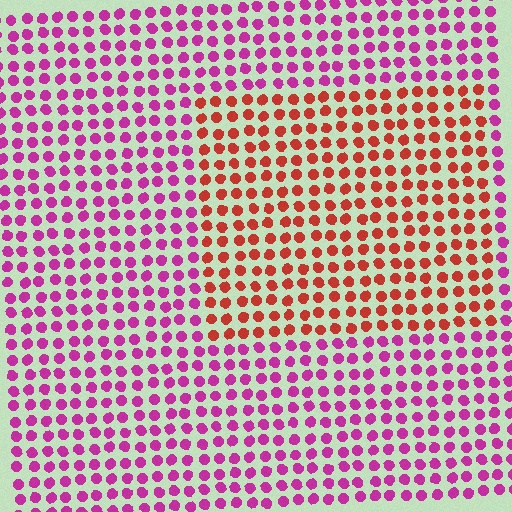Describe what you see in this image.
The image is filled with small magenta elements in a uniform arrangement. A rectangle-shaped region is visible where the elements are tinted to a slightly different hue, forming a subtle color boundary.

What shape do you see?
I see a rectangle.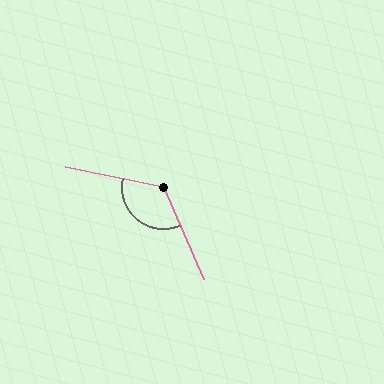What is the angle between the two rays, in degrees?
Approximately 125 degrees.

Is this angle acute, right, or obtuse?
It is obtuse.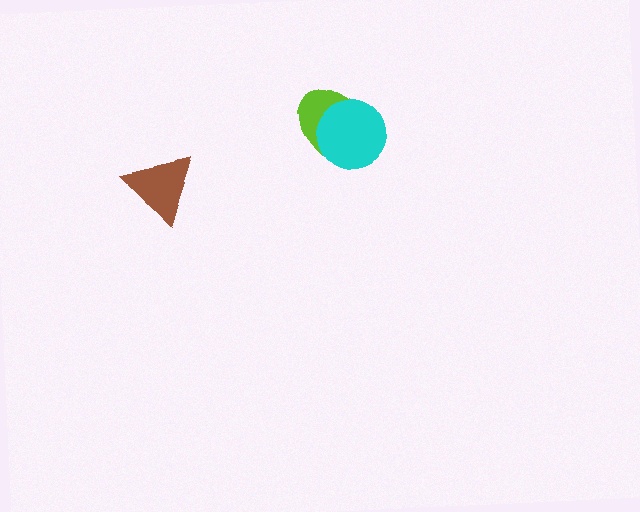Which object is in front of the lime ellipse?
The cyan circle is in front of the lime ellipse.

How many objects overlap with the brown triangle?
0 objects overlap with the brown triangle.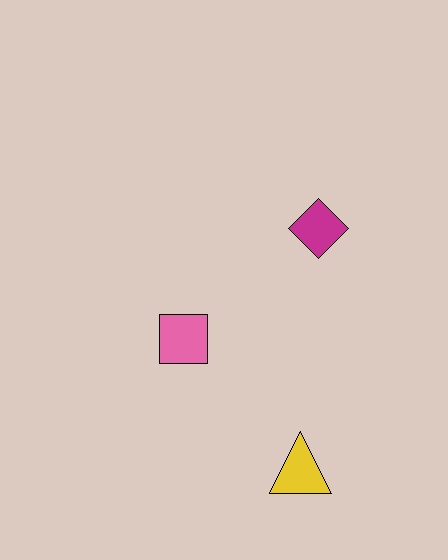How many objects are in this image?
There are 3 objects.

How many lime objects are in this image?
There are no lime objects.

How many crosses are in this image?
There are no crosses.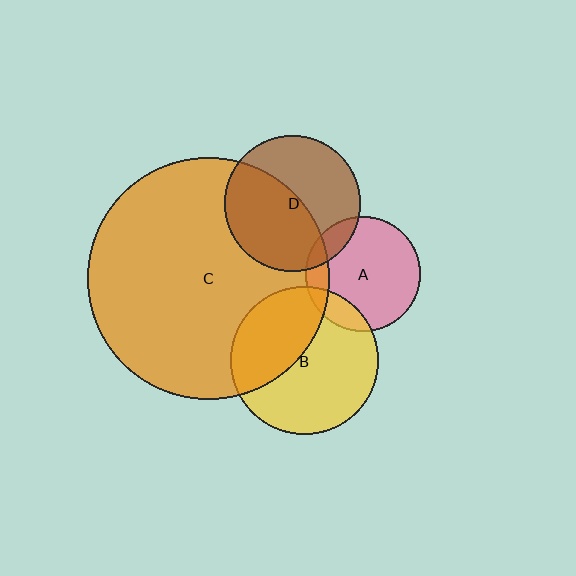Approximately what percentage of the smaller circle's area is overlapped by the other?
Approximately 50%.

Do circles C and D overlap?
Yes.